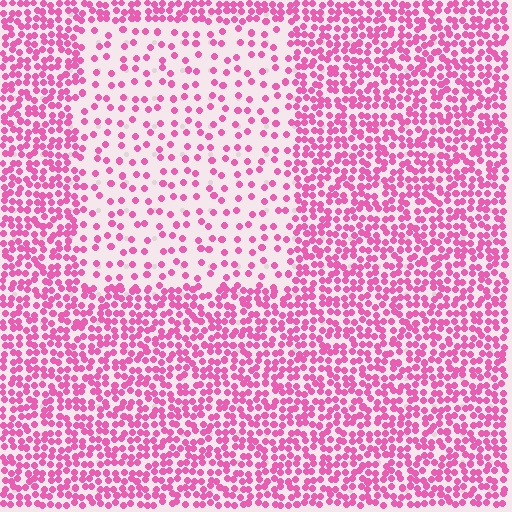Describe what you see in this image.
The image contains small pink elements arranged at two different densities. A rectangle-shaped region is visible where the elements are less densely packed than the surrounding area.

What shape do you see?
I see a rectangle.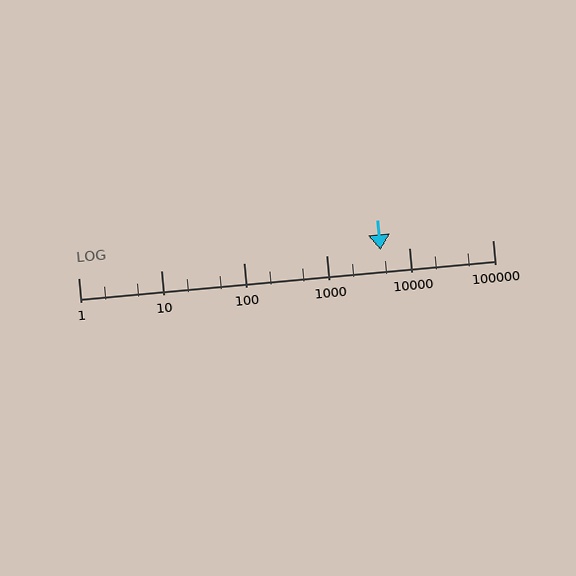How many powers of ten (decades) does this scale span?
The scale spans 5 decades, from 1 to 100000.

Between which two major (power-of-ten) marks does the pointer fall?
The pointer is between 1000 and 10000.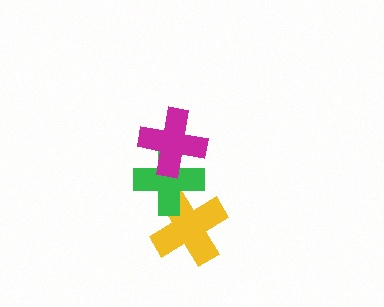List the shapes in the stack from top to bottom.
From top to bottom: the magenta cross, the green cross, the yellow cross.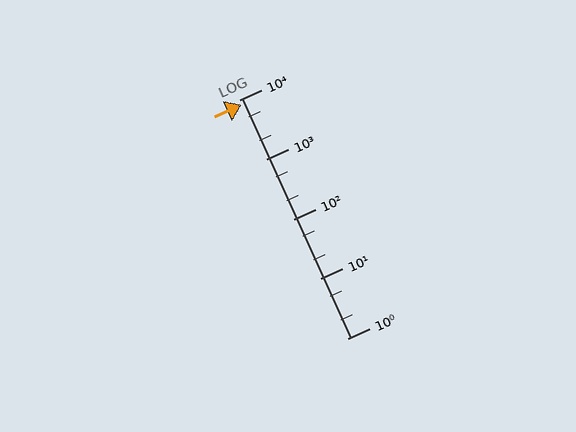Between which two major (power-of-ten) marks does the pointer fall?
The pointer is between 1000 and 10000.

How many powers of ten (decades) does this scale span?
The scale spans 4 decades, from 1 to 10000.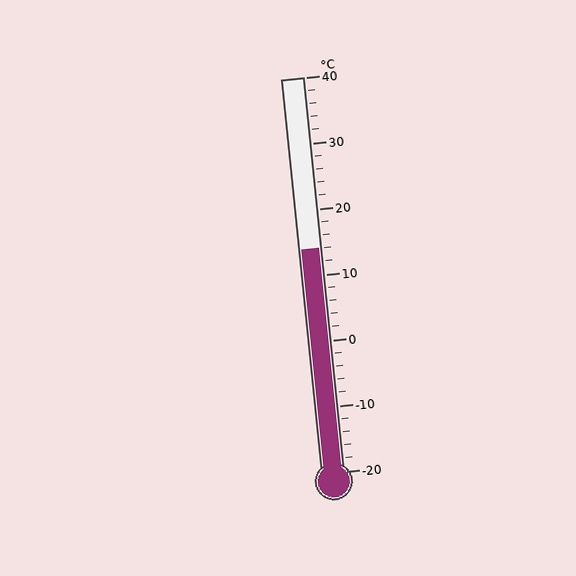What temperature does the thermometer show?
The thermometer shows approximately 14°C.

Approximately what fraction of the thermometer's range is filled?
The thermometer is filled to approximately 55% of its range.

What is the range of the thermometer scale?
The thermometer scale ranges from -20°C to 40°C.